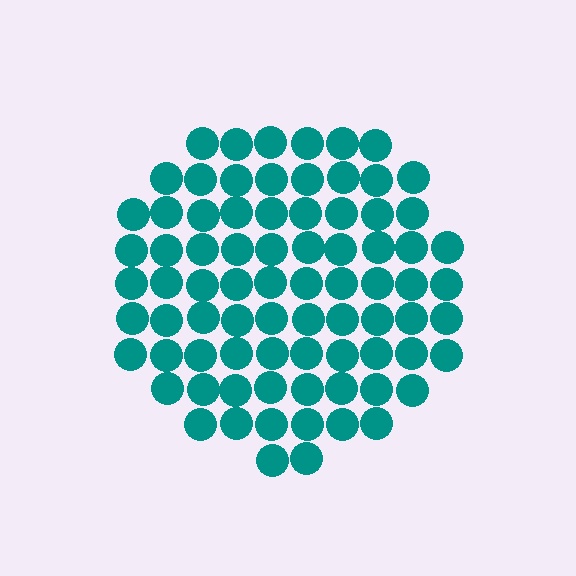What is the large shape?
The large shape is a circle.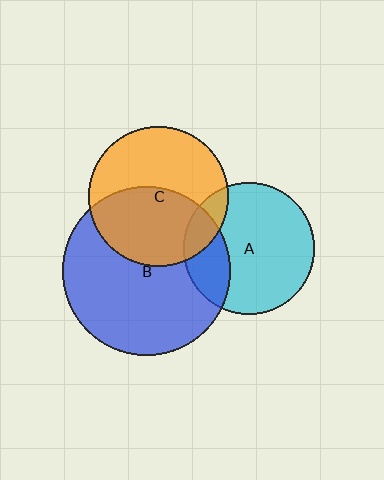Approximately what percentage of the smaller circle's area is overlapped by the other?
Approximately 15%.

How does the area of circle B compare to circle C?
Approximately 1.5 times.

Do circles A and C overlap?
Yes.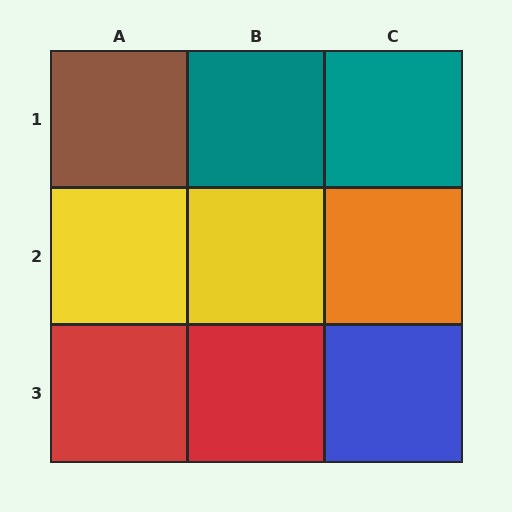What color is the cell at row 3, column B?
Red.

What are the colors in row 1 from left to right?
Brown, teal, teal.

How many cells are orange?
1 cell is orange.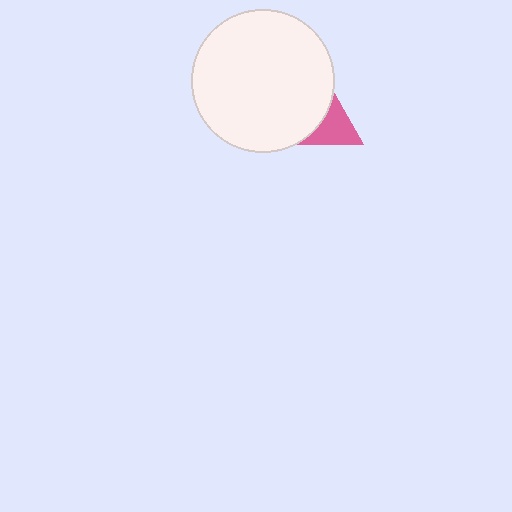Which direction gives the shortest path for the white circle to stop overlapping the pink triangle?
Moving left gives the shortest separation.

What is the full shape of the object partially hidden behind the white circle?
The partially hidden object is a pink triangle.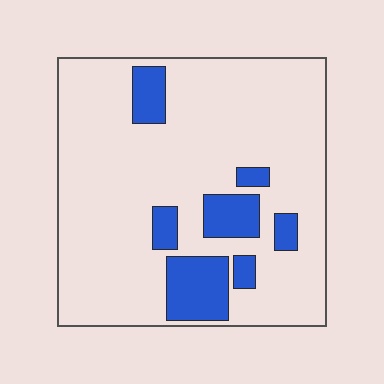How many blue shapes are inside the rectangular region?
7.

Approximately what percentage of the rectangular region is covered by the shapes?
Approximately 15%.